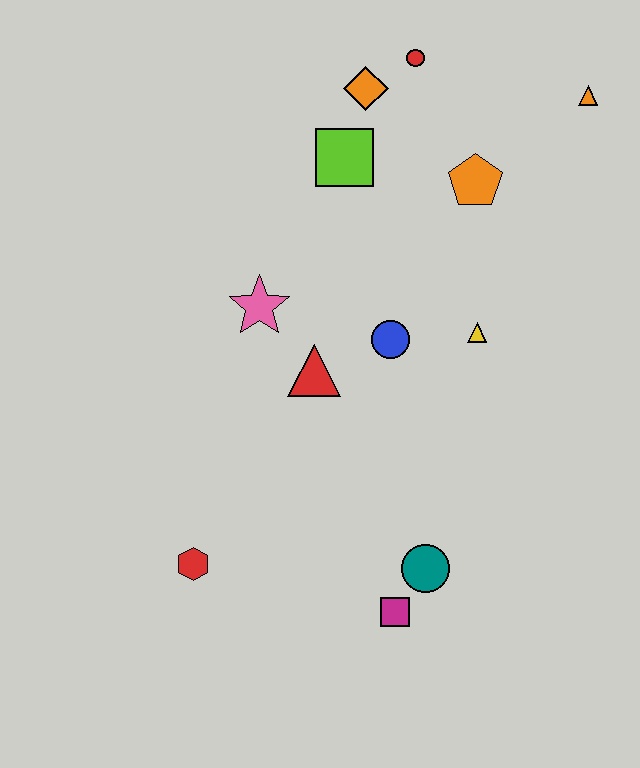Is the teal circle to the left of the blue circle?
No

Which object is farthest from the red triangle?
The orange triangle is farthest from the red triangle.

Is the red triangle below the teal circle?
No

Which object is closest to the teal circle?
The magenta square is closest to the teal circle.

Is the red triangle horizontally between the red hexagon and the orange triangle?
Yes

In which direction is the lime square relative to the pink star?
The lime square is above the pink star.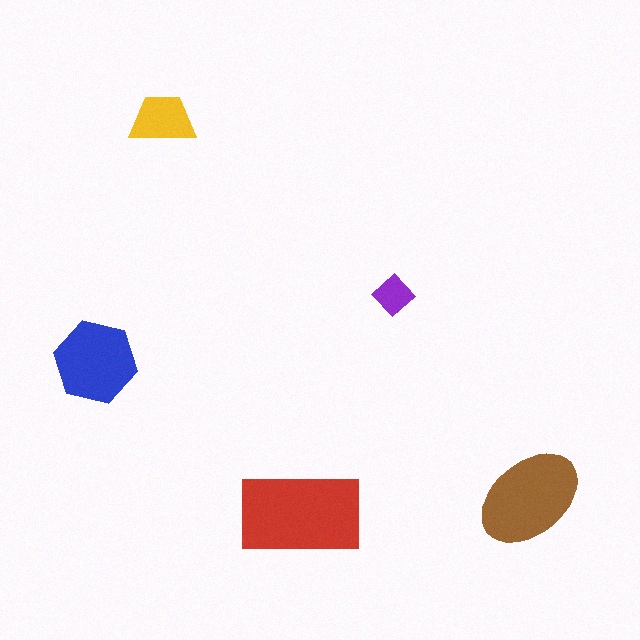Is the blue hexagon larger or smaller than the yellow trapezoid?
Larger.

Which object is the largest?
The red rectangle.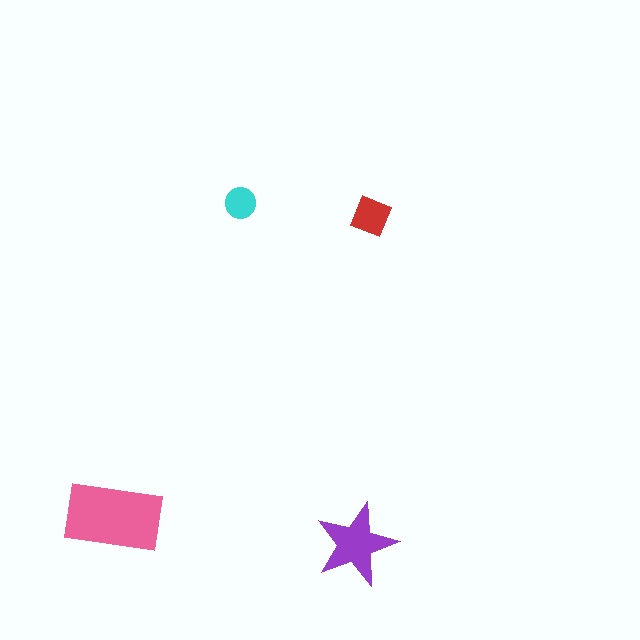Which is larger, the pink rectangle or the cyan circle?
The pink rectangle.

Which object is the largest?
The pink rectangle.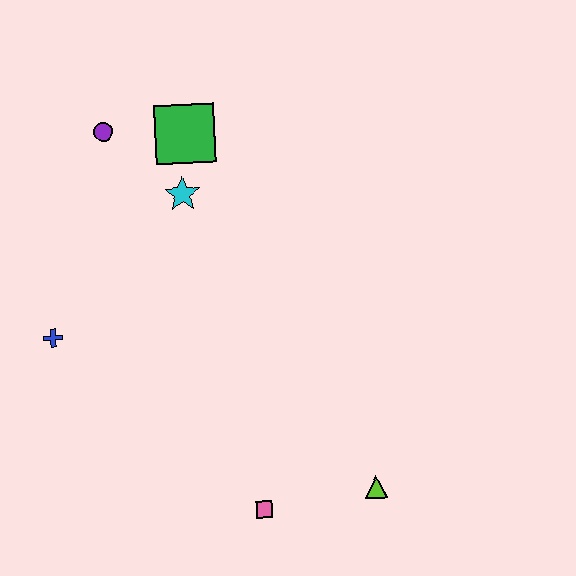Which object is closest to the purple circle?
The green square is closest to the purple circle.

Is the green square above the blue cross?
Yes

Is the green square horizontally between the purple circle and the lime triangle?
Yes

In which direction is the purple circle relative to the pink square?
The purple circle is above the pink square.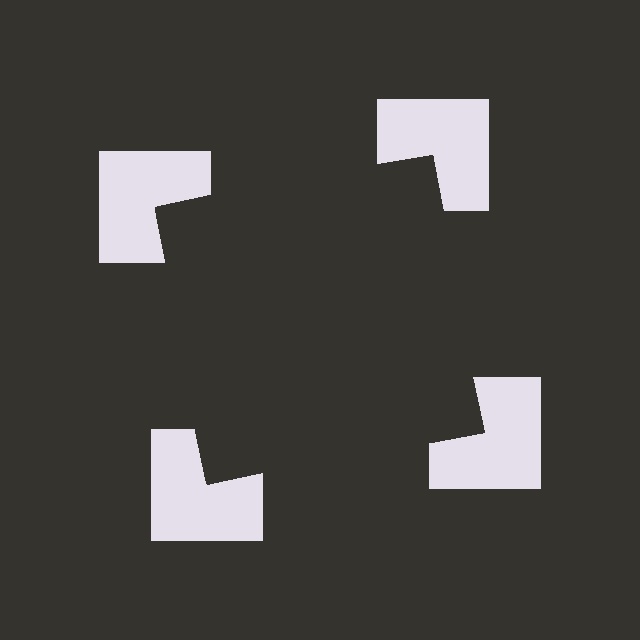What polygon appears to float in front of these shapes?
An illusory square — its edges are inferred from the aligned wedge cuts in the notched squares, not physically drawn.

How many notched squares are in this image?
There are 4 — one at each vertex of the illusory square.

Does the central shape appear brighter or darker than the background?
It typically appears slightly darker than the background, even though no actual brightness change is drawn.